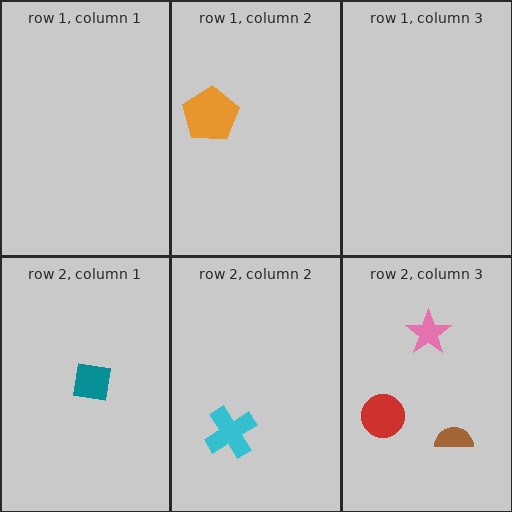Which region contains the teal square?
The row 2, column 1 region.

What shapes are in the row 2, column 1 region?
The teal square.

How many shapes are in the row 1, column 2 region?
1.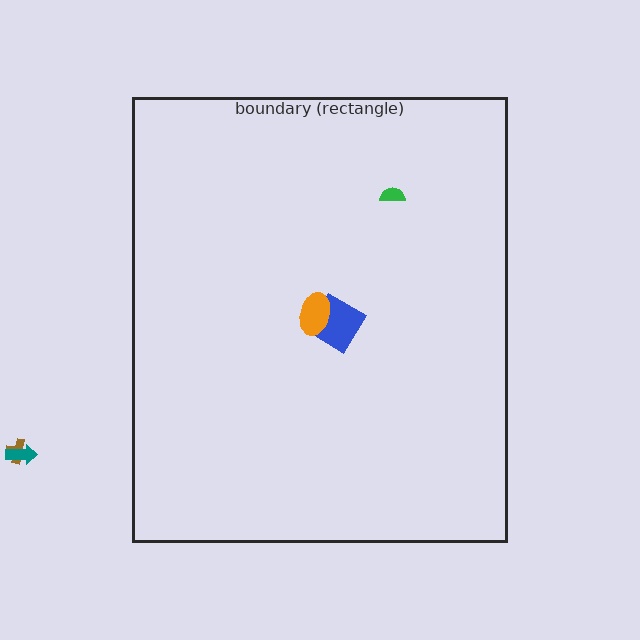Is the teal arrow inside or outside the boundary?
Outside.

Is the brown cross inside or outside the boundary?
Outside.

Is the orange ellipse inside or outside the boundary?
Inside.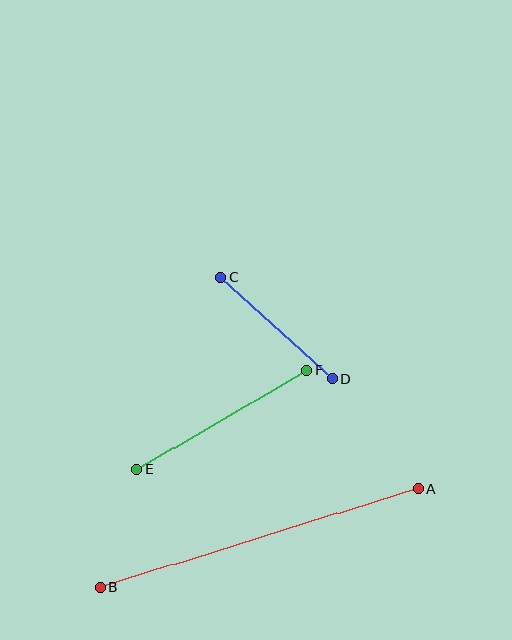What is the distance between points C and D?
The distance is approximately 151 pixels.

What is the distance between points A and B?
The distance is approximately 333 pixels.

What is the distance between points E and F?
The distance is approximately 196 pixels.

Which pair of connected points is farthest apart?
Points A and B are farthest apart.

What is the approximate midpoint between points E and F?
The midpoint is at approximately (222, 420) pixels.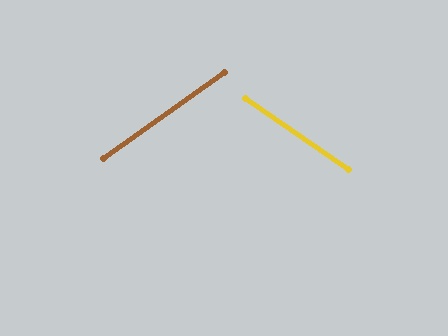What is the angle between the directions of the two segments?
Approximately 70 degrees.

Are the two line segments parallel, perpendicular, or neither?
Neither parallel nor perpendicular — they differ by about 70°.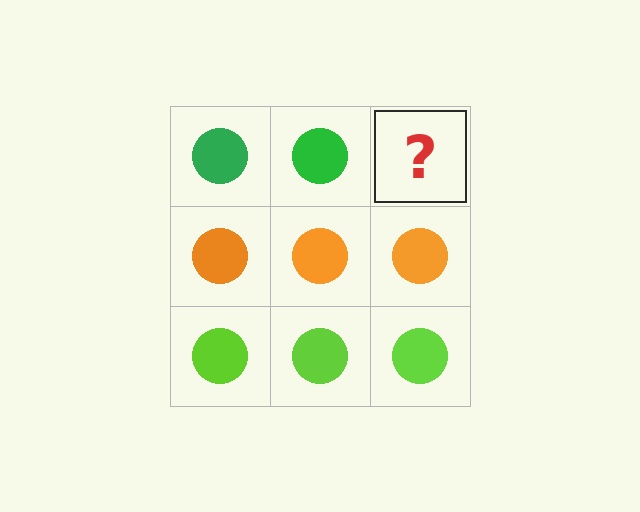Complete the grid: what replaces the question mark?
The question mark should be replaced with a green circle.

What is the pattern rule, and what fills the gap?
The rule is that each row has a consistent color. The gap should be filled with a green circle.